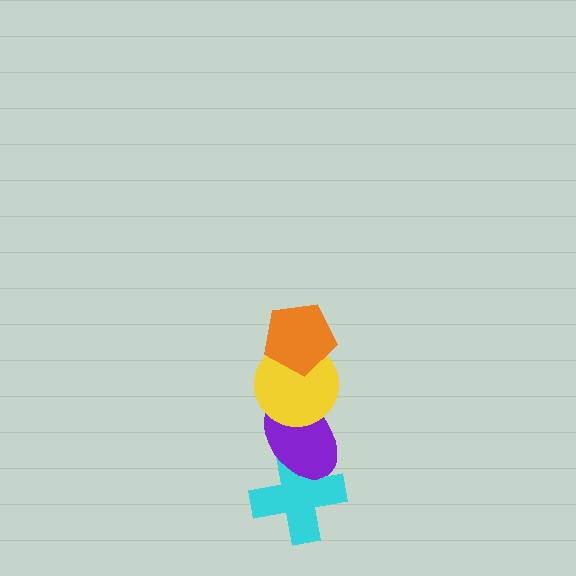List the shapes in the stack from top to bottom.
From top to bottom: the orange pentagon, the yellow circle, the purple ellipse, the cyan cross.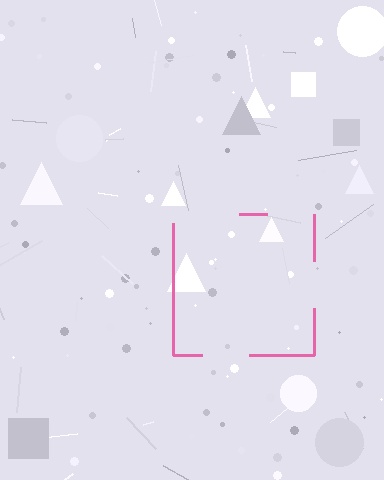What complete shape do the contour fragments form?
The contour fragments form a square.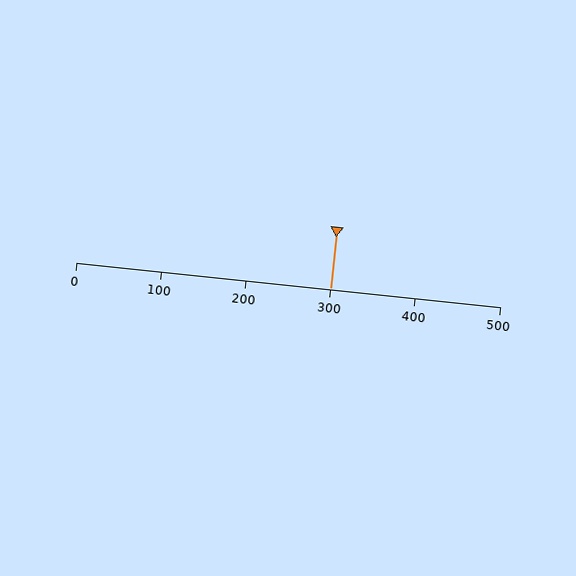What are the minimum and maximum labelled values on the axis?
The axis runs from 0 to 500.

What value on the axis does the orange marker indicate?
The marker indicates approximately 300.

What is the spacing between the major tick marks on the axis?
The major ticks are spaced 100 apart.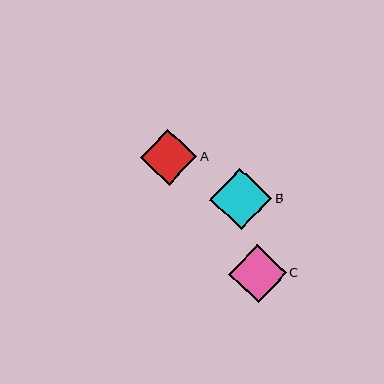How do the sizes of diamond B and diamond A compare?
Diamond B and diamond A are approximately the same size.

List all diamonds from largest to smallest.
From largest to smallest: B, C, A.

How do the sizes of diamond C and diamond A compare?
Diamond C and diamond A are approximately the same size.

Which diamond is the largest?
Diamond B is the largest with a size of approximately 62 pixels.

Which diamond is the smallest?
Diamond A is the smallest with a size of approximately 56 pixels.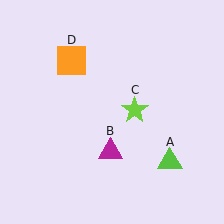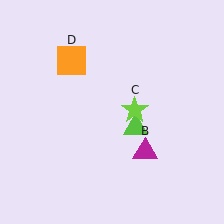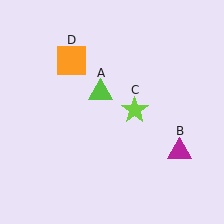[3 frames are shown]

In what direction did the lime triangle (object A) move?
The lime triangle (object A) moved up and to the left.